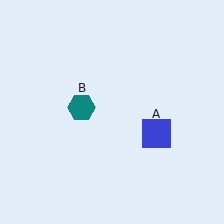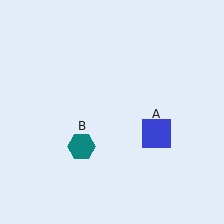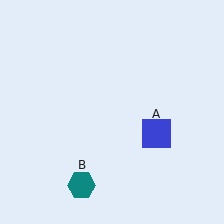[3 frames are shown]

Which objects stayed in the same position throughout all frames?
Blue square (object A) remained stationary.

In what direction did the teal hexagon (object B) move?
The teal hexagon (object B) moved down.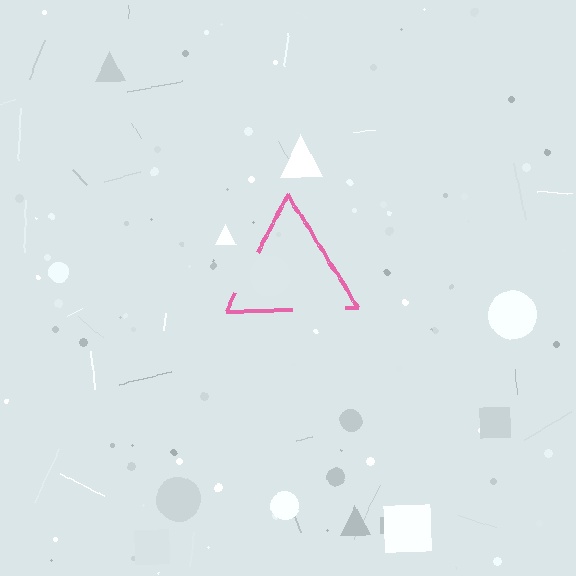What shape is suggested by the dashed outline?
The dashed outline suggests a triangle.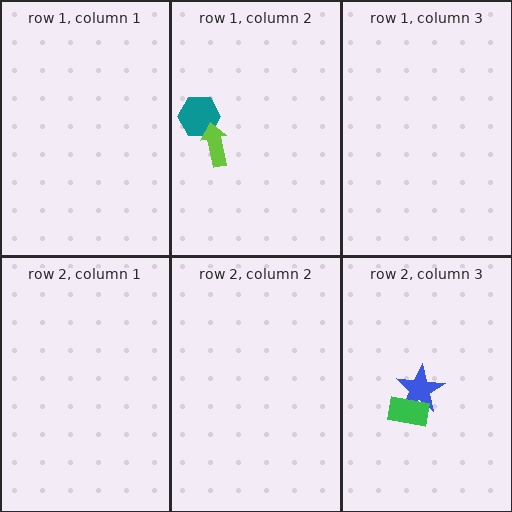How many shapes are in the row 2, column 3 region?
2.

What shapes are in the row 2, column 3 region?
The blue star, the green rectangle.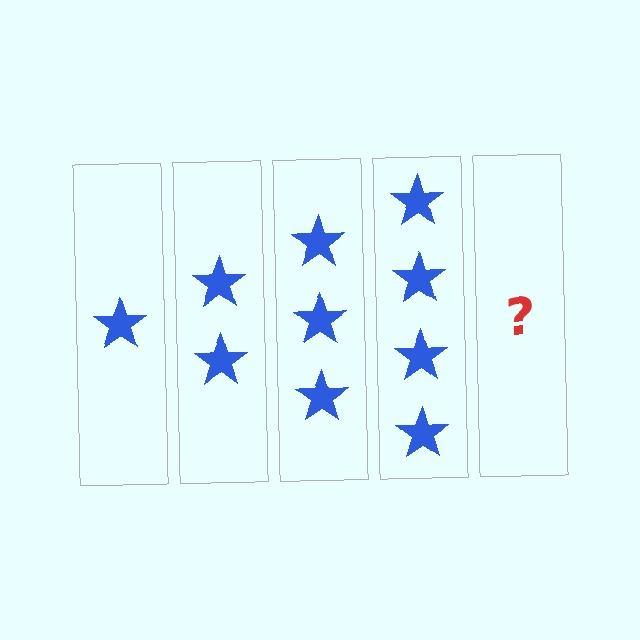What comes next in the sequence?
The next element should be 5 stars.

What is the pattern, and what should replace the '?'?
The pattern is that each step adds one more star. The '?' should be 5 stars.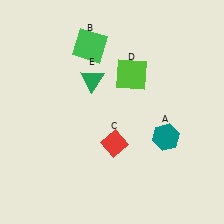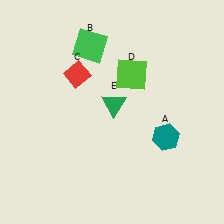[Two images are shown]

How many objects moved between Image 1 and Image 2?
2 objects moved between the two images.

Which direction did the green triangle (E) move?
The green triangle (E) moved down.